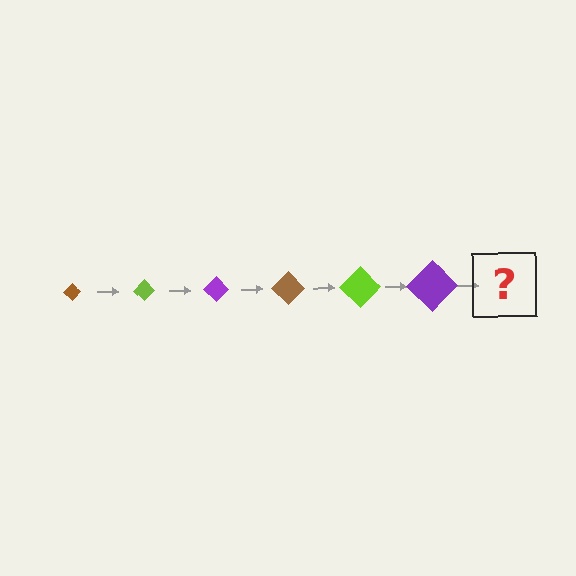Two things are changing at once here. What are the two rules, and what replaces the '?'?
The two rules are that the diamond grows larger each step and the color cycles through brown, lime, and purple. The '?' should be a brown diamond, larger than the previous one.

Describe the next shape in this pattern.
It should be a brown diamond, larger than the previous one.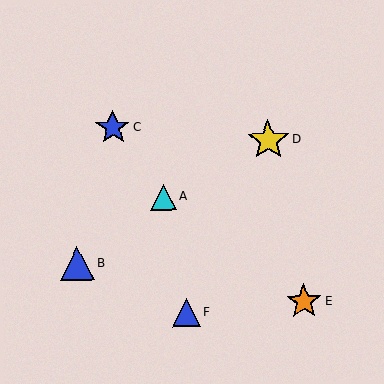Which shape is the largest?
The yellow star (labeled D) is the largest.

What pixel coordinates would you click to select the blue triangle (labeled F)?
Click at (186, 313) to select the blue triangle F.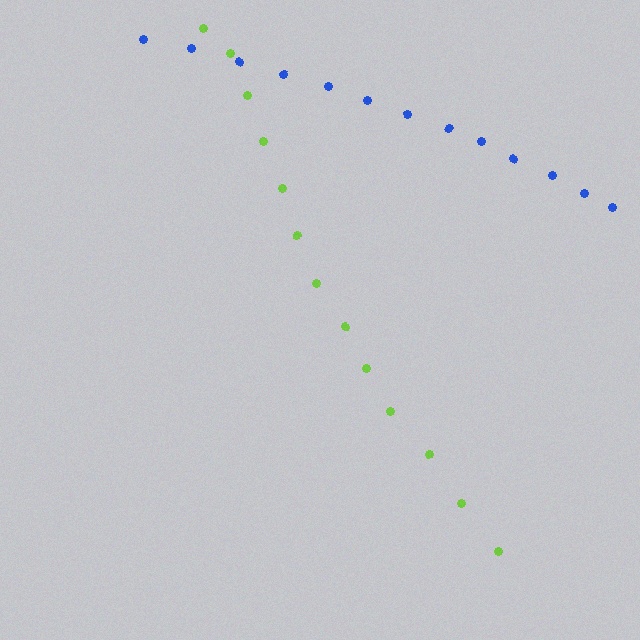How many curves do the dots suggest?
There are 2 distinct paths.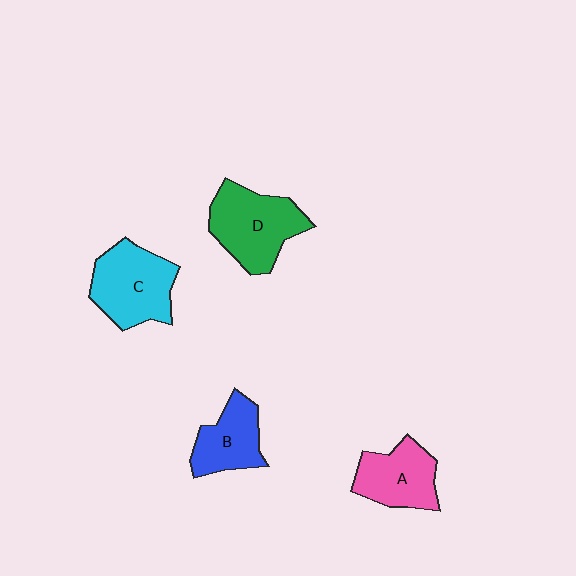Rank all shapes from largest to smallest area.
From largest to smallest: D (green), C (cyan), A (pink), B (blue).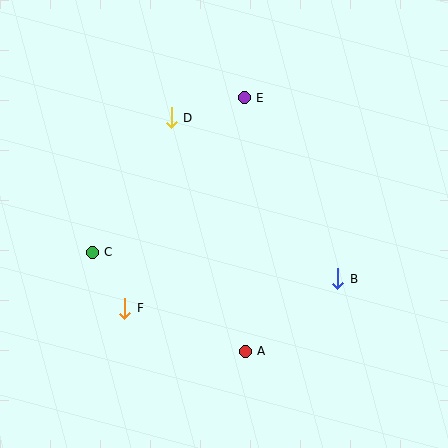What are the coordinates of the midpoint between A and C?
The midpoint between A and C is at (169, 302).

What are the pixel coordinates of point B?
Point B is at (338, 279).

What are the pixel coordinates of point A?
Point A is at (245, 351).